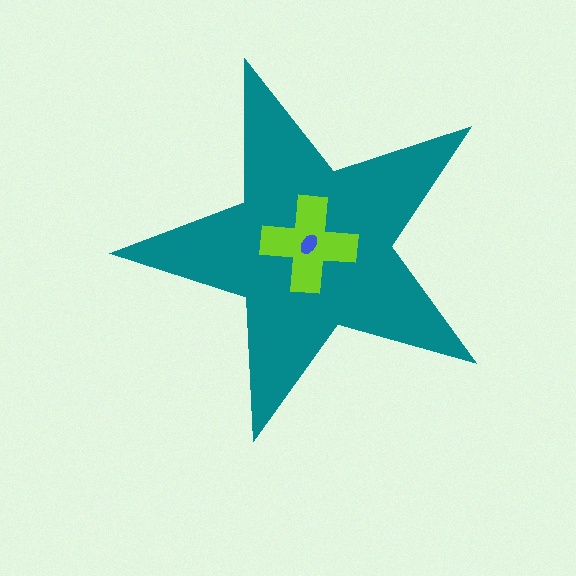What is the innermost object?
The blue ellipse.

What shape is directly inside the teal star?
The lime cross.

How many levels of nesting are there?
3.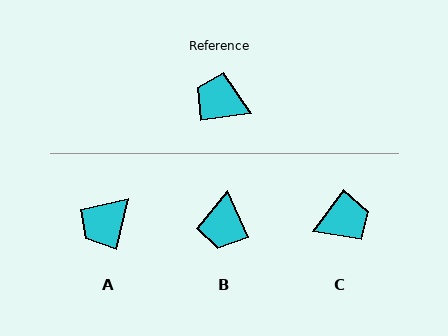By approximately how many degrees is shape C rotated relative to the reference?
Approximately 134 degrees clockwise.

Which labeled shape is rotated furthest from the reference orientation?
C, about 134 degrees away.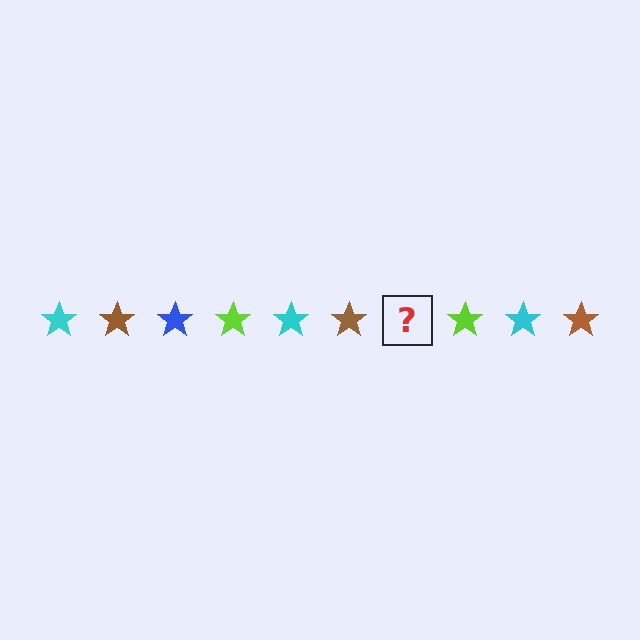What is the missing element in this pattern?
The missing element is a blue star.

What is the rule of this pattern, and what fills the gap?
The rule is that the pattern cycles through cyan, brown, blue, lime stars. The gap should be filled with a blue star.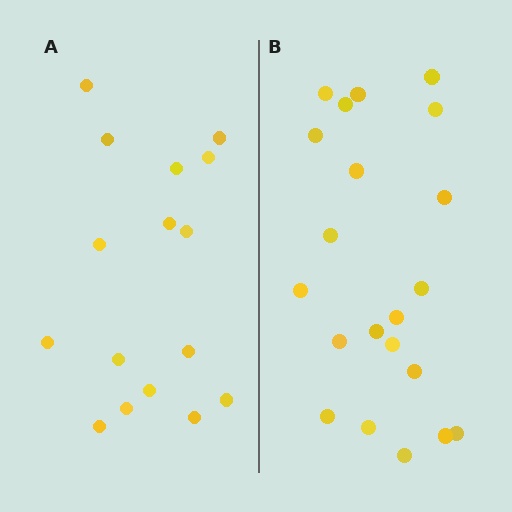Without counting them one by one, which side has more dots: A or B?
Region B (the right region) has more dots.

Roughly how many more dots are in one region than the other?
Region B has about 5 more dots than region A.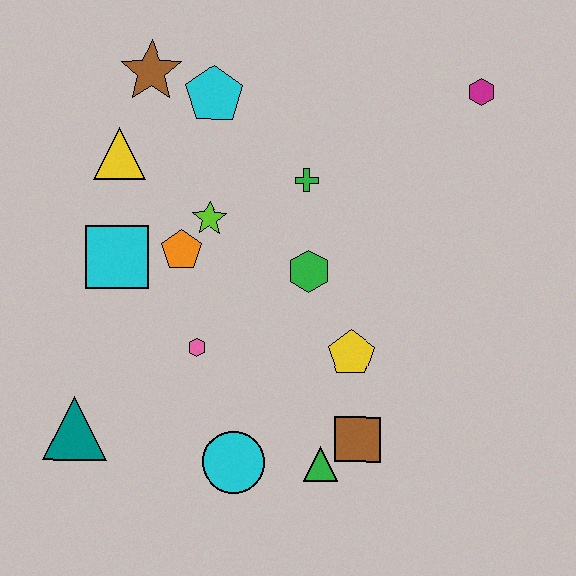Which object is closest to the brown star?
The cyan pentagon is closest to the brown star.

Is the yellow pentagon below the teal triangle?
No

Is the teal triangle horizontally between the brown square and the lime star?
No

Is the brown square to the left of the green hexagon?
No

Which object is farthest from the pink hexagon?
The magenta hexagon is farthest from the pink hexagon.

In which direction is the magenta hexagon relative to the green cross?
The magenta hexagon is to the right of the green cross.